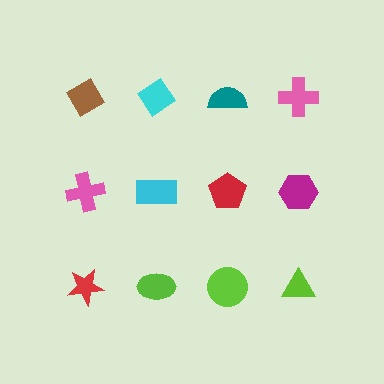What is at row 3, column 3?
A lime circle.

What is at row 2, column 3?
A red pentagon.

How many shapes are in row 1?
4 shapes.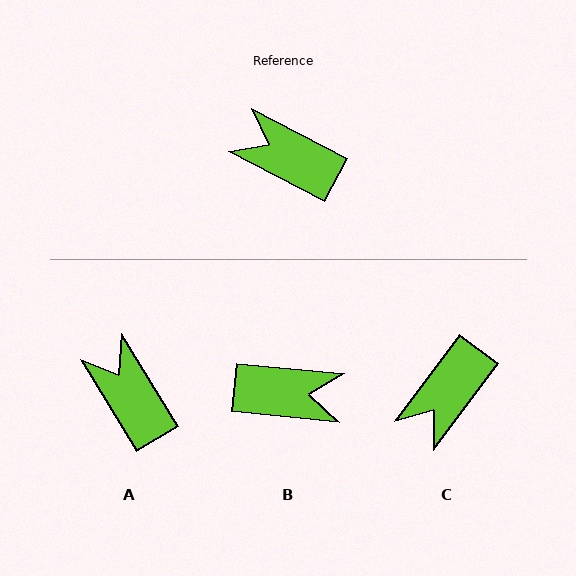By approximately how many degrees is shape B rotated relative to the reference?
Approximately 158 degrees clockwise.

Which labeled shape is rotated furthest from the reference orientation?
B, about 158 degrees away.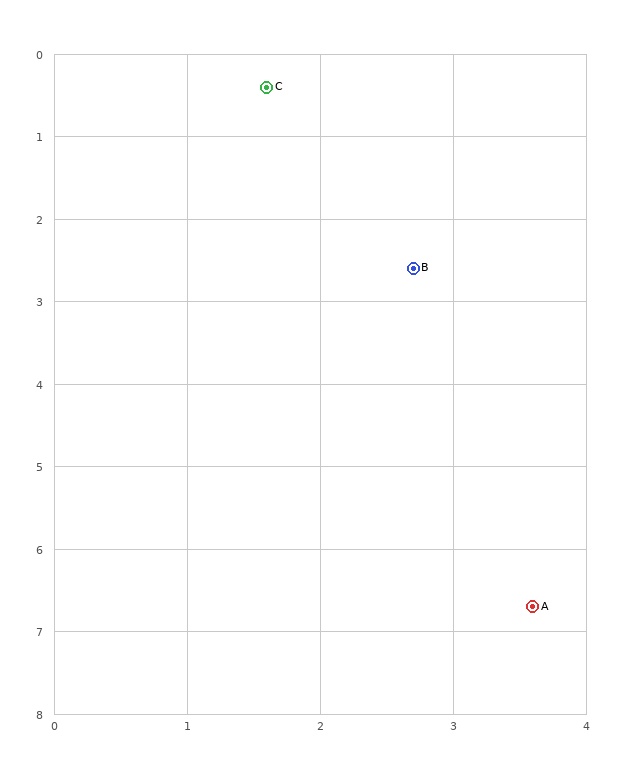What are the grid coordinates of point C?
Point C is at approximately (1.6, 0.4).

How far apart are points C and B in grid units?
Points C and B are about 2.5 grid units apart.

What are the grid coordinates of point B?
Point B is at approximately (2.7, 2.6).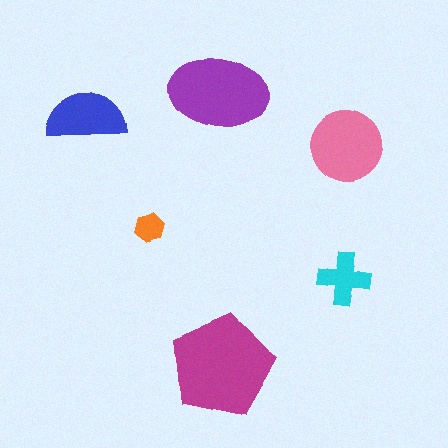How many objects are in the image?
There are 6 objects in the image.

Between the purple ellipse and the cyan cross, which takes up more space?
The purple ellipse.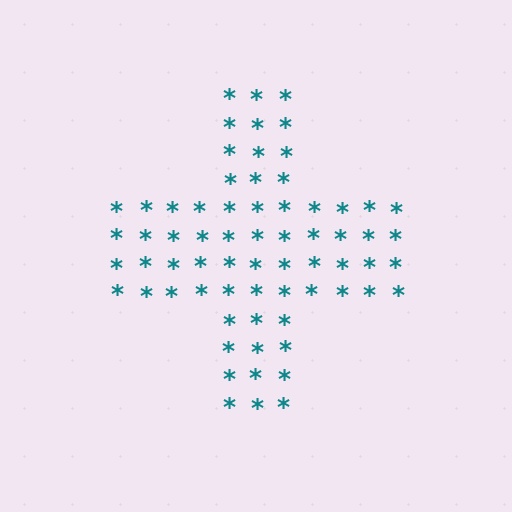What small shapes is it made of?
It is made of small asterisks.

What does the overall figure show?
The overall figure shows a cross.